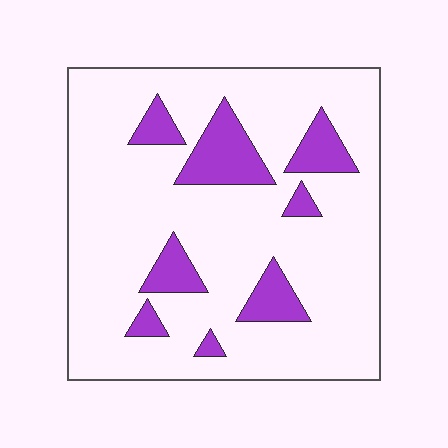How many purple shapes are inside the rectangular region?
8.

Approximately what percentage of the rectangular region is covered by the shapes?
Approximately 15%.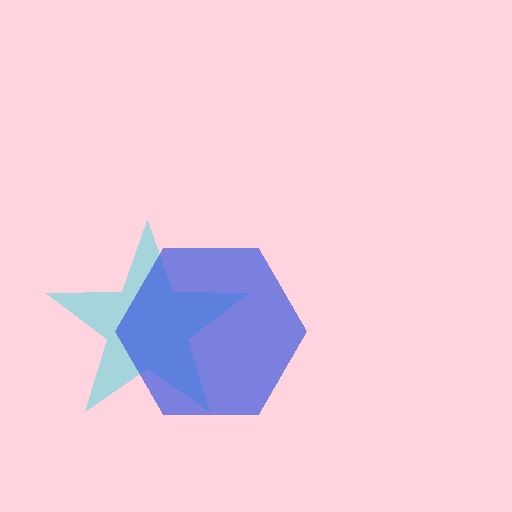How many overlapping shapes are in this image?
There are 2 overlapping shapes in the image.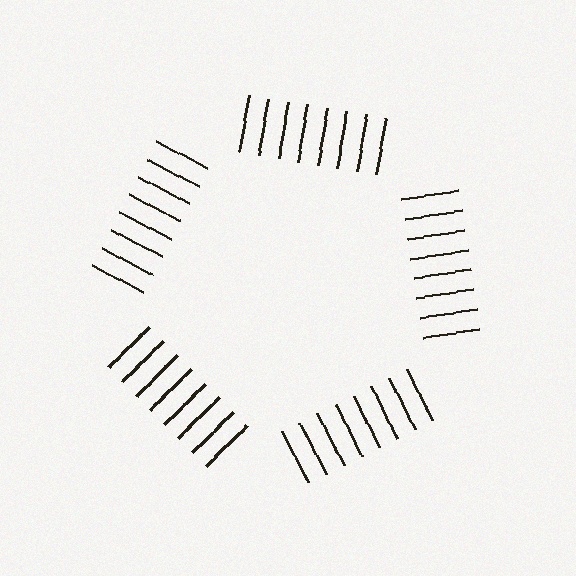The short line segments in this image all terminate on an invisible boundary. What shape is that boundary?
An illusory pentagon — the line segments terminate on its edges but no continuous stroke is drawn.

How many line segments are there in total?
40 — 8 along each of the 5 edges.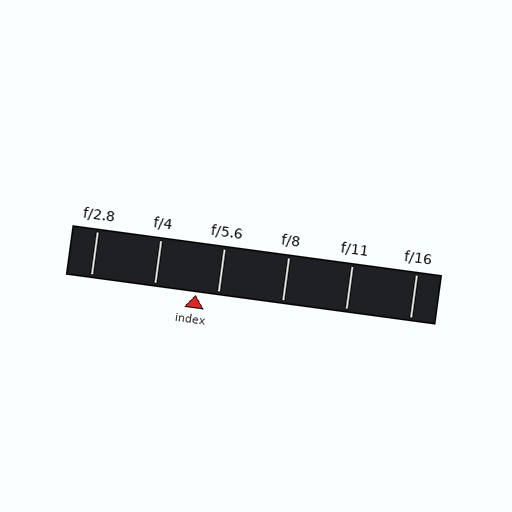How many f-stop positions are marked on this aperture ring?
There are 6 f-stop positions marked.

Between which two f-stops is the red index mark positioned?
The index mark is between f/4 and f/5.6.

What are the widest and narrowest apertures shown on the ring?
The widest aperture shown is f/2.8 and the narrowest is f/16.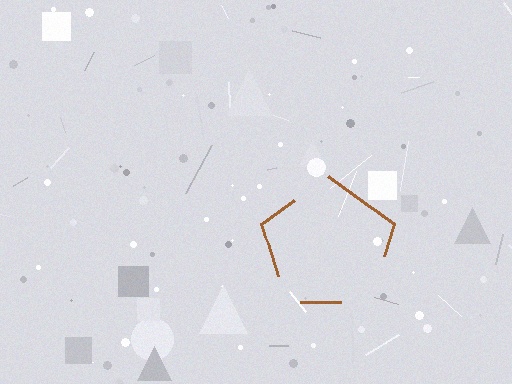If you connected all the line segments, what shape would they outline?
They would outline a pentagon.